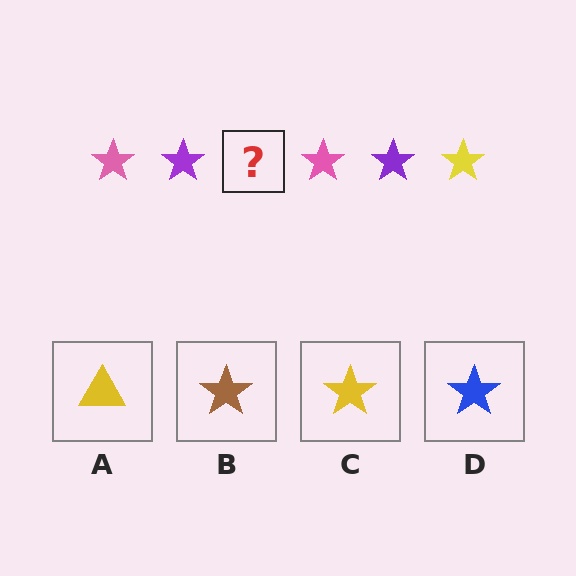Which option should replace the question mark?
Option C.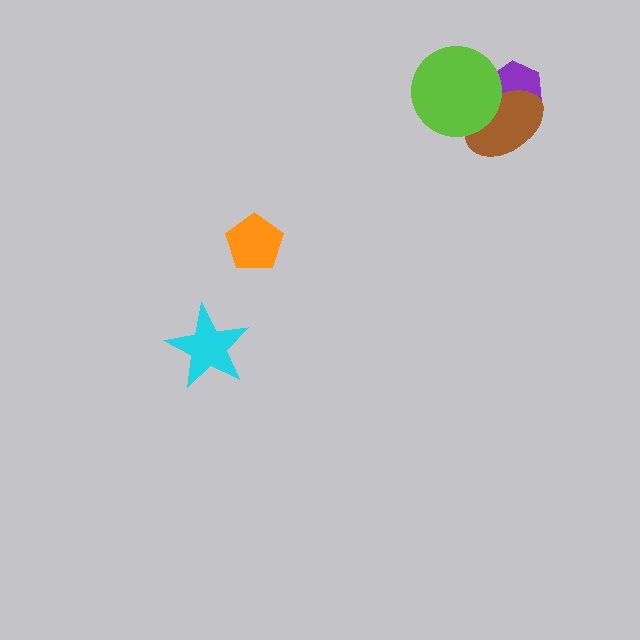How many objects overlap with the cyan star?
0 objects overlap with the cyan star.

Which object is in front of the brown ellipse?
The lime circle is in front of the brown ellipse.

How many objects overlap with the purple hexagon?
2 objects overlap with the purple hexagon.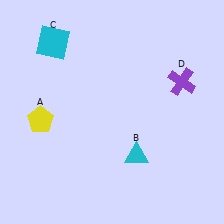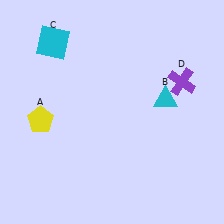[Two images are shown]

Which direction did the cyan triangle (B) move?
The cyan triangle (B) moved up.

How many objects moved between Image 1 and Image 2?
1 object moved between the two images.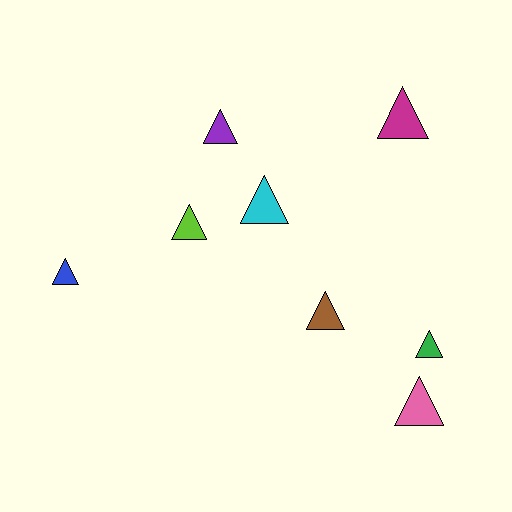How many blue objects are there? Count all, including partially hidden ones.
There is 1 blue object.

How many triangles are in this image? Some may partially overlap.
There are 8 triangles.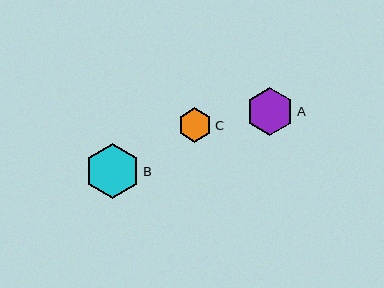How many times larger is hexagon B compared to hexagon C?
Hexagon B is approximately 1.6 times the size of hexagon C.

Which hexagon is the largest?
Hexagon B is the largest with a size of approximately 55 pixels.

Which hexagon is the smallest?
Hexagon C is the smallest with a size of approximately 34 pixels.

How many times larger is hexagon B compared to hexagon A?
Hexagon B is approximately 1.2 times the size of hexagon A.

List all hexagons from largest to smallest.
From largest to smallest: B, A, C.